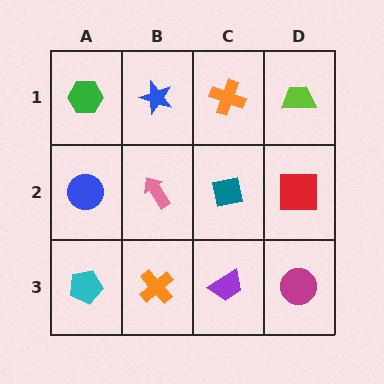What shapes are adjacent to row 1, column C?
A teal square (row 2, column C), a blue star (row 1, column B), a lime trapezoid (row 1, column D).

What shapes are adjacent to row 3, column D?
A red square (row 2, column D), a purple trapezoid (row 3, column C).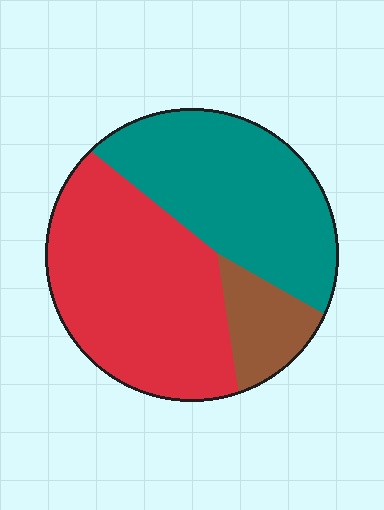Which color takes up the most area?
Red, at roughly 50%.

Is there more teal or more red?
Red.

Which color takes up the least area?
Brown, at roughly 10%.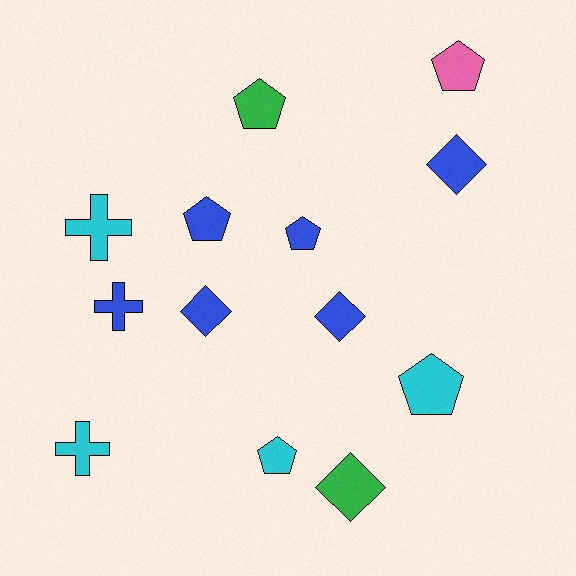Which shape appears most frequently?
Pentagon, with 6 objects.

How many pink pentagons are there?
There is 1 pink pentagon.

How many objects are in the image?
There are 13 objects.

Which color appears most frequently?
Blue, with 6 objects.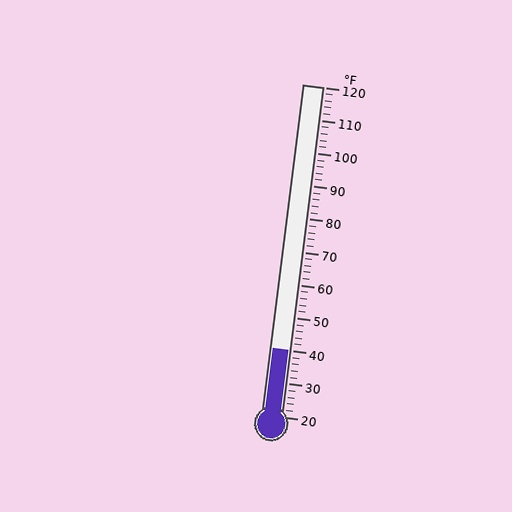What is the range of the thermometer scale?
The thermometer scale ranges from 20°F to 120°F.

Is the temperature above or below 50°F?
The temperature is below 50°F.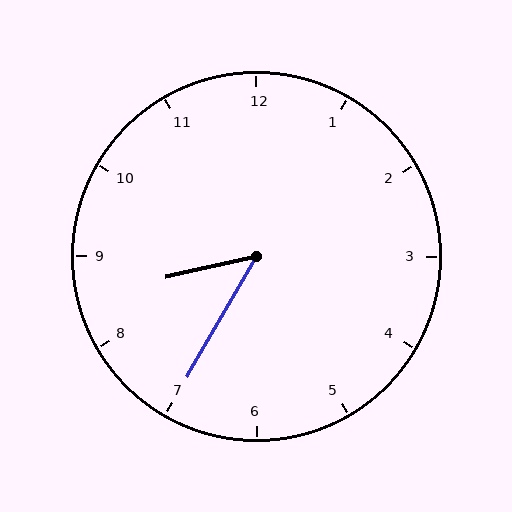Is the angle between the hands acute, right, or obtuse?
It is acute.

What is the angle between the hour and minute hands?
Approximately 48 degrees.